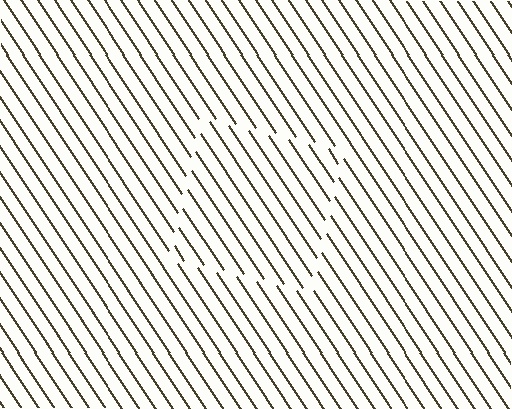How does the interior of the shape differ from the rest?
The interior of the shape contains the same grating, shifted by half a period — the contour is defined by the phase discontinuity where line-ends from the inner and outer gratings abut.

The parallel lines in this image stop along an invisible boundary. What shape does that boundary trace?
An illusory square. The interior of the shape contains the same grating, shifted by half a period — the contour is defined by the phase discontinuity where line-ends from the inner and outer gratings abut.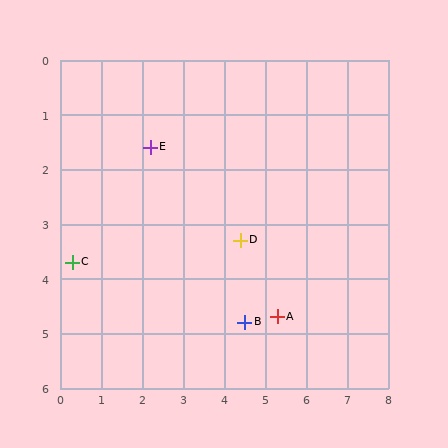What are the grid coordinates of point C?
Point C is at approximately (0.3, 3.7).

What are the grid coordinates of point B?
Point B is at approximately (4.5, 4.8).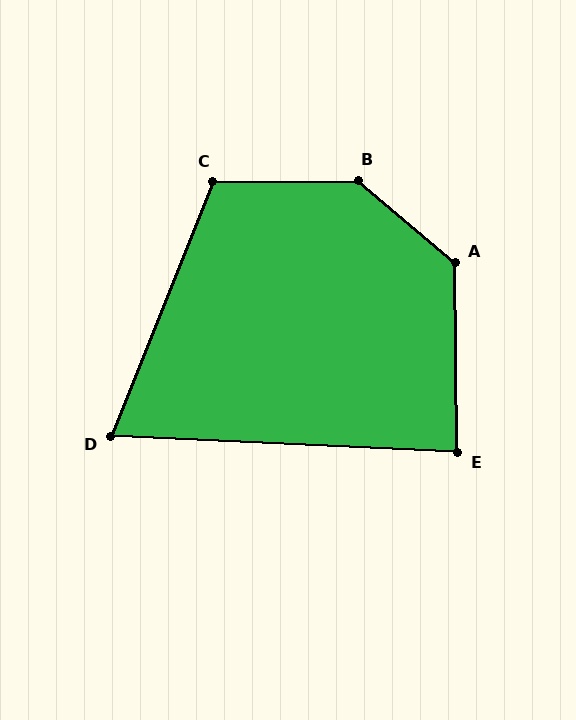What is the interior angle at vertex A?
Approximately 131 degrees (obtuse).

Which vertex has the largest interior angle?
B, at approximately 139 degrees.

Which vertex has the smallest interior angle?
D, at approximately 71 degrees.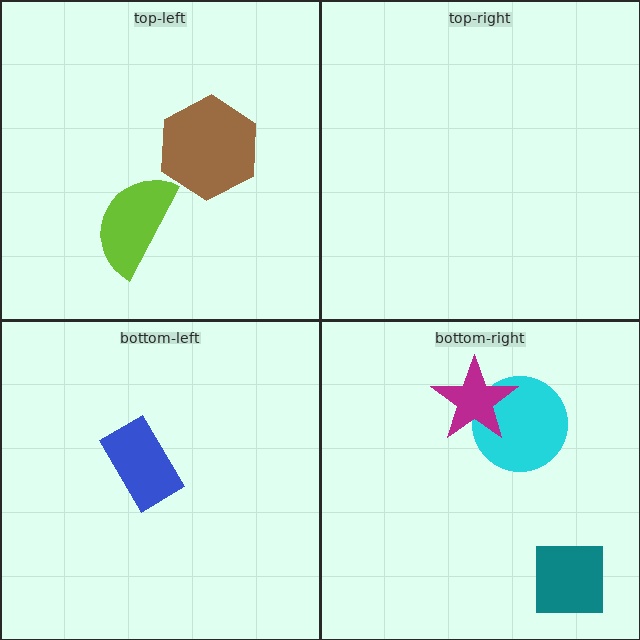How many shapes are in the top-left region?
2.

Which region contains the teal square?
The bottom-right region.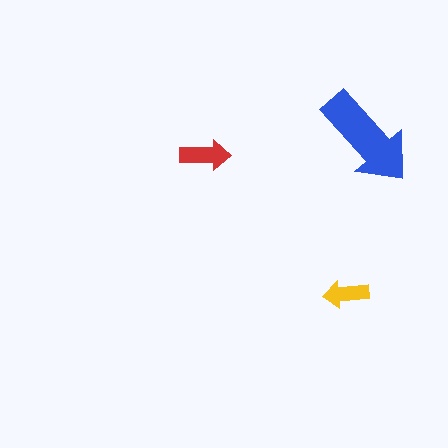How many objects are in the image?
There are 3 objects in the image.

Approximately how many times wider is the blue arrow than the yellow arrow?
About 2.5 times wider.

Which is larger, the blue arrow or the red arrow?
The blue one.